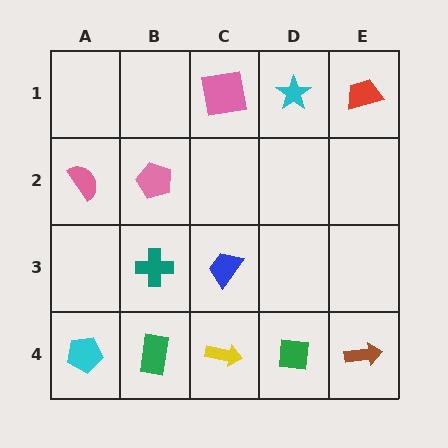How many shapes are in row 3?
2 shapes.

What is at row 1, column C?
A pink square.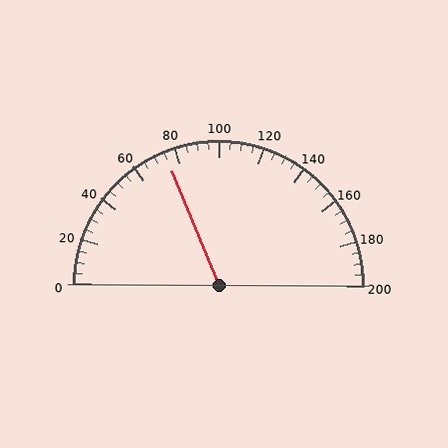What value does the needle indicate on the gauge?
The needle indicates approximately 75.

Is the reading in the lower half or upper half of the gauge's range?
The reading is in the lower half of the range (0 to 200).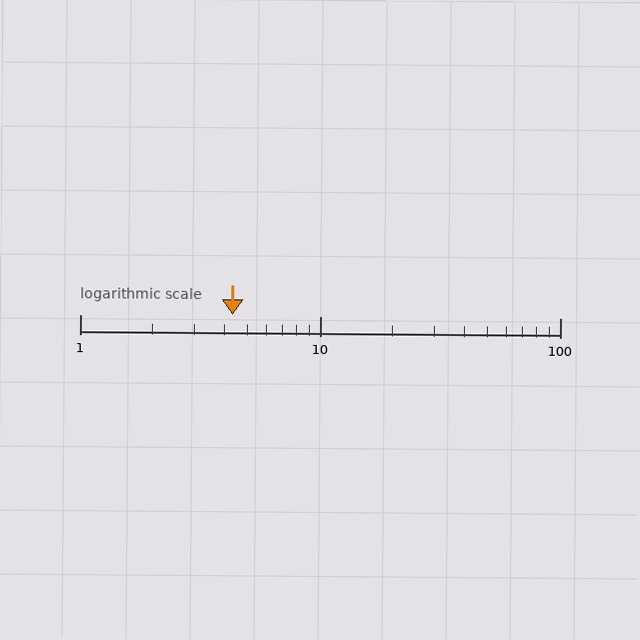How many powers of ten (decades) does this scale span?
The scale spans 2 decades, from 1 to 100.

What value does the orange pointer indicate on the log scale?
The pointer indicates approximately 4.3.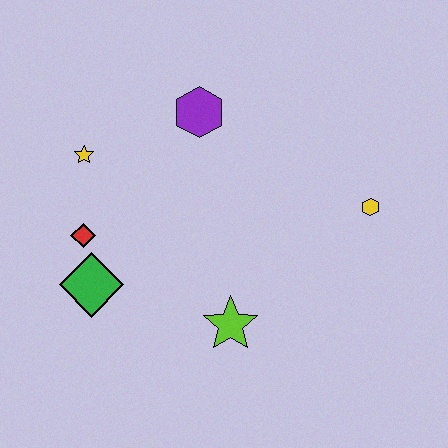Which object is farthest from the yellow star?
The yellow hexagon is farthest from the yellow star.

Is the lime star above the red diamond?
No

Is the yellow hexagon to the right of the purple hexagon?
Yes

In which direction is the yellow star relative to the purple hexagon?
The yellow star is to the left of the purple hexagon.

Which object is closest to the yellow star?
The red diamond is closest to the yellow star.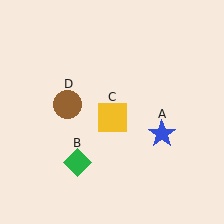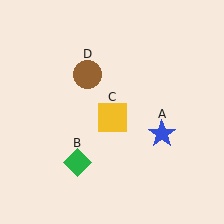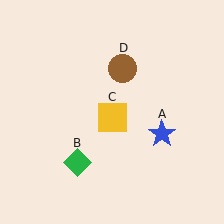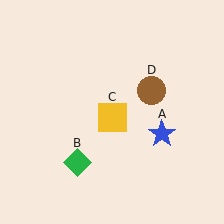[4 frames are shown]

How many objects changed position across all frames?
1 object changed position: brown circle (object D).